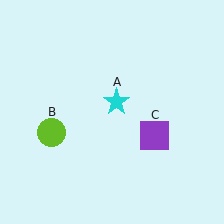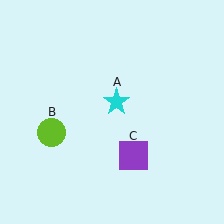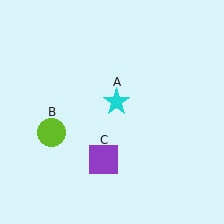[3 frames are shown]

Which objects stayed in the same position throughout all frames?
Cyan star (object A) and lime circle (object B) remained stationary.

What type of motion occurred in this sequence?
The purple square (object C) rotated clockwise around the center of the scene.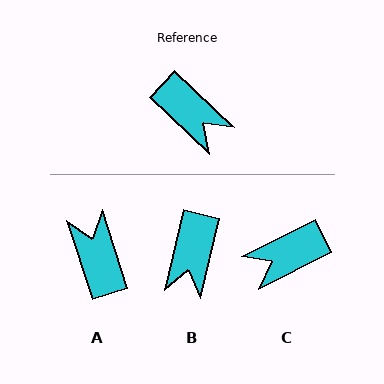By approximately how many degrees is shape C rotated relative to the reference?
Approximately 109 degrees clockwise.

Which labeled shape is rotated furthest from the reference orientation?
A, about 151 degrees away.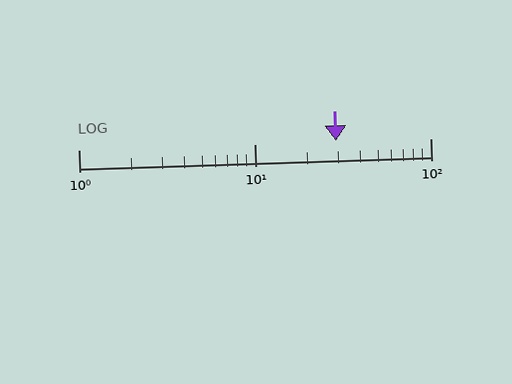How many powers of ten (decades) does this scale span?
The scale spans 2 decades, from 1 to 100.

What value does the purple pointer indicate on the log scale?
The pointer indicates approximately 29.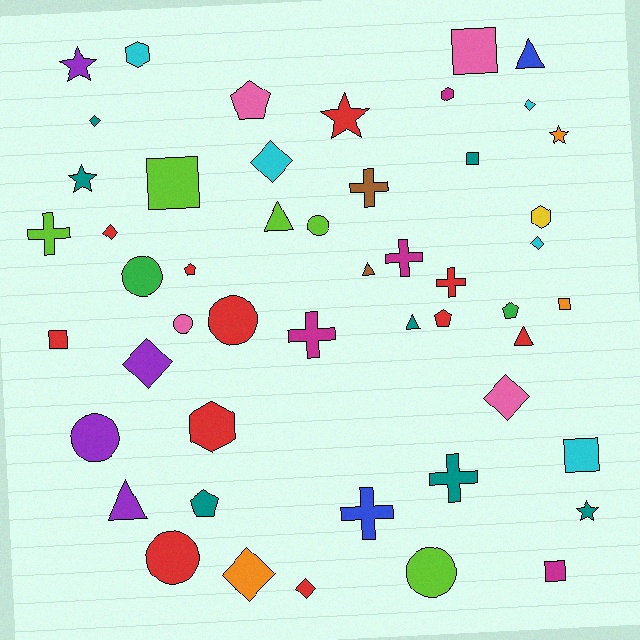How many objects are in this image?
There are 50 objects.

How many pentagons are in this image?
There are 5 pentagons.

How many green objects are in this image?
There are 2 green objects.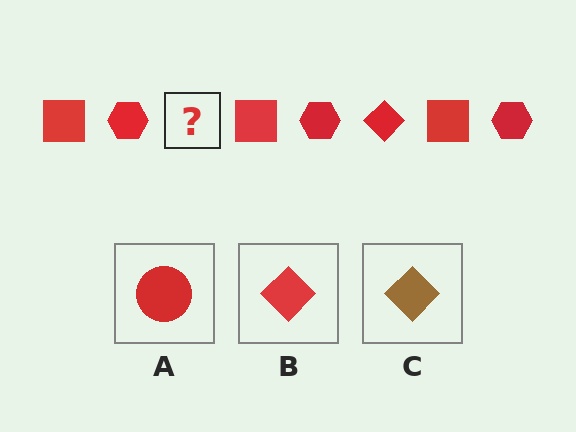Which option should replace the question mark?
Option B.